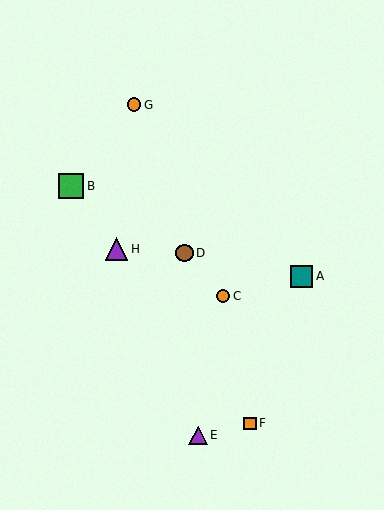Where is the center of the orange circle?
The center of the orange circle is at (223, 296).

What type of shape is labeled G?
Shape G is an orange circle.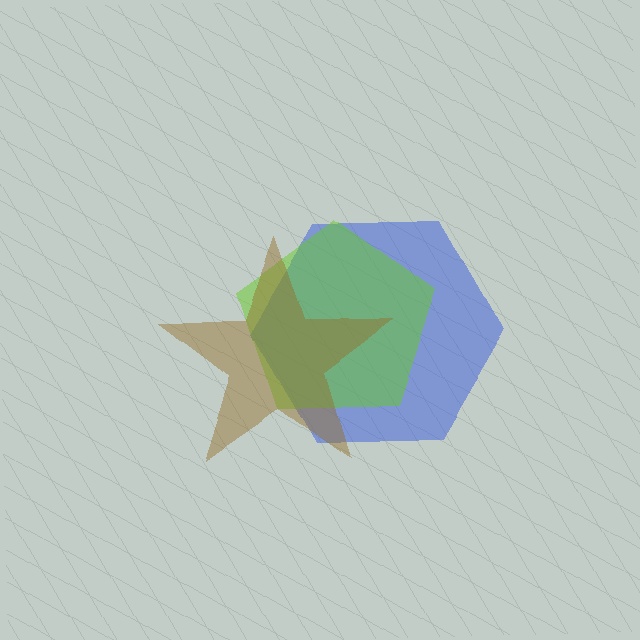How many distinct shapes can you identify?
There are 3 distinct shapes: a blue hexagon, a lime pentagon, a brown star.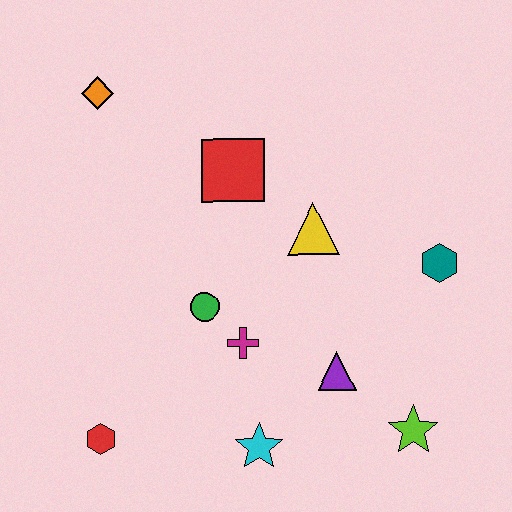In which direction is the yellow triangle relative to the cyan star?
The yellow triangle is above the cyan star.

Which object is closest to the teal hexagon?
The yellow triangle is closest to the teal hexagon.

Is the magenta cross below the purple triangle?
No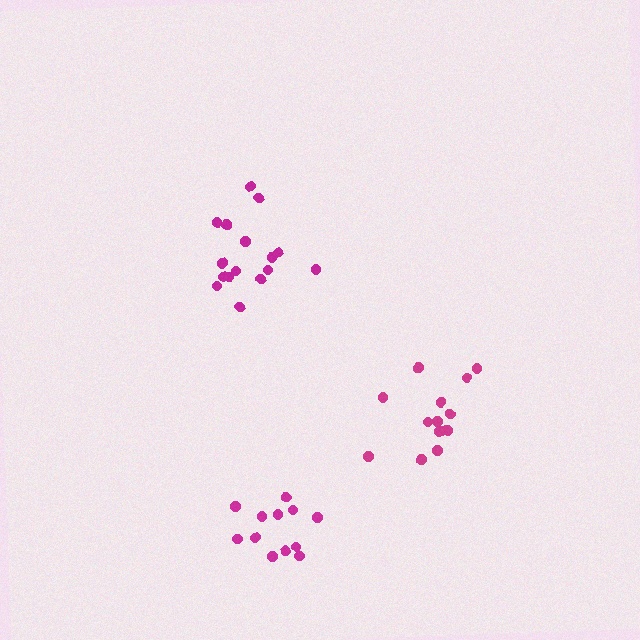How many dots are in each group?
Group 1: 14 dots, Group 2: 12 dots, Group 3: 16 dots (42 total).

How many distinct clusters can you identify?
There are 3 distinct clusters.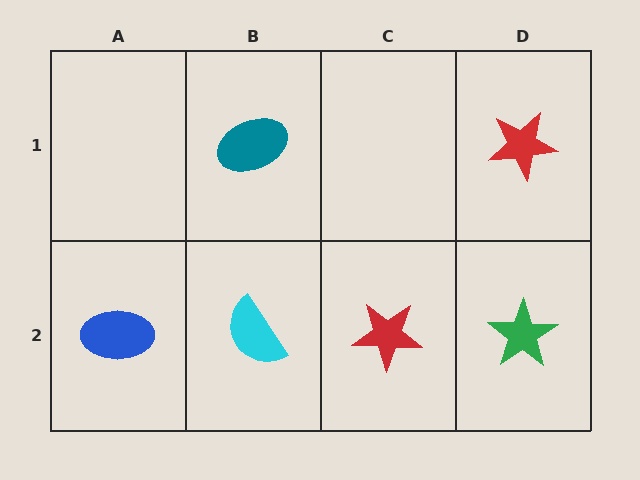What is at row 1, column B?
A teal ellipse.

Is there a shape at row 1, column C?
No, that cell is empty.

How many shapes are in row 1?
2 shapes.